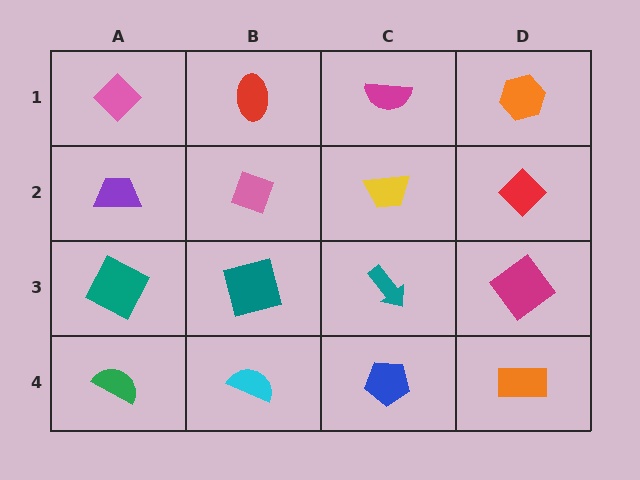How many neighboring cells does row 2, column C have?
4.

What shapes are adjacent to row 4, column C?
A teal arrow (row 3, column C), a cyan semicircle (row 4, column B), an orange rectangle (row 4, column D).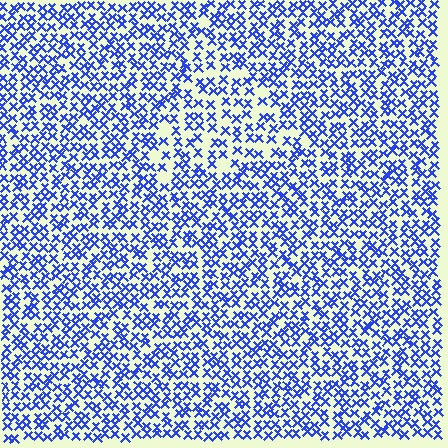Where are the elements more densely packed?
The elements are more densely packed outside the triangle boundary.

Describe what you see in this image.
The image contains small blue elements arranged at two different densities. A triangle-shaped region is visible where the elements are less densely packed than the surrounding area.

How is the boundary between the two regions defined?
The boundary is defined by a change in element density (approximately 1.5x ratio). All elements are the same color, size, and shape.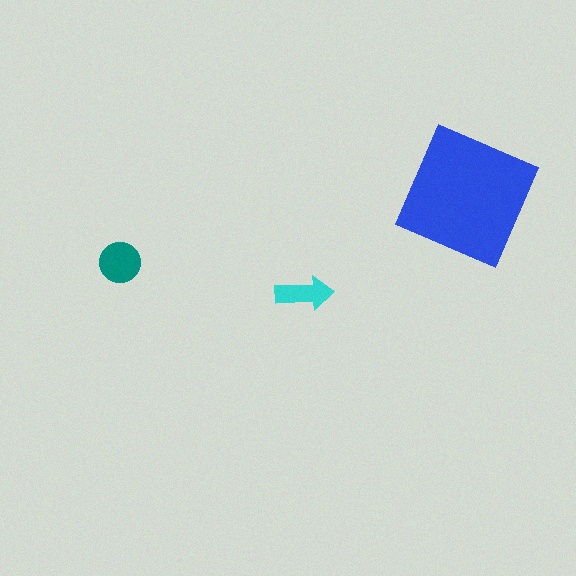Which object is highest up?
The blue square is topmost.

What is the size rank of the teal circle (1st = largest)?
2nd.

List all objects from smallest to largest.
The cyan arrow, the teal circle, the blue square.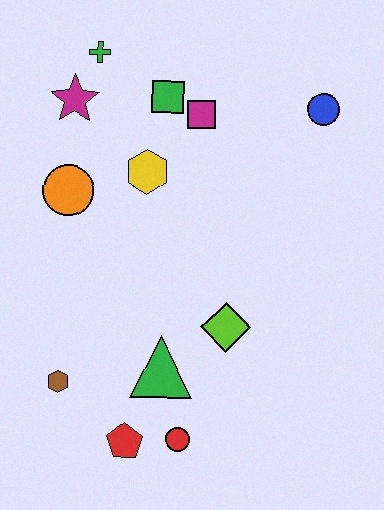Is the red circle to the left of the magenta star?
No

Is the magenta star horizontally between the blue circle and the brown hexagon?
Yes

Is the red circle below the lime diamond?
Yes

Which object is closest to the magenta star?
The green cross is closest to the magenta star.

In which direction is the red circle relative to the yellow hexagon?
The red circle is below the yellow hexagon.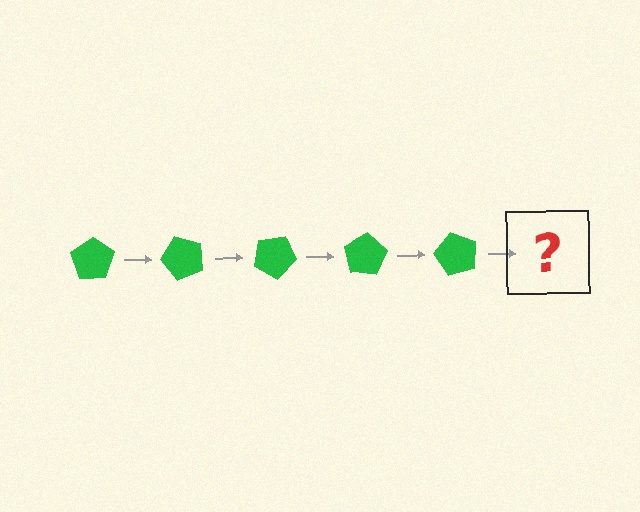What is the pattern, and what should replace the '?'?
The pattern is that the pentagon rotates 50 degrees each step. The '?' should be a green pentagon rotated 250 degrees.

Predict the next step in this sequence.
The next step is a green pentagon rotated 250 degrees.